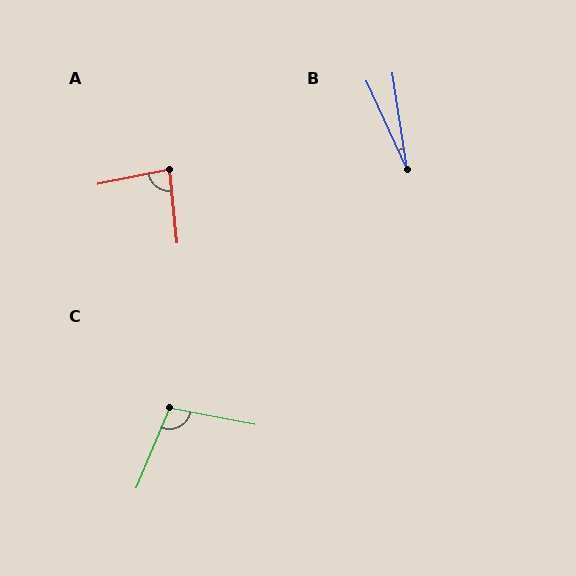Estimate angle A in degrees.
Approximately 84 degrees.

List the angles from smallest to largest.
B (16°), A (84°), C (102°).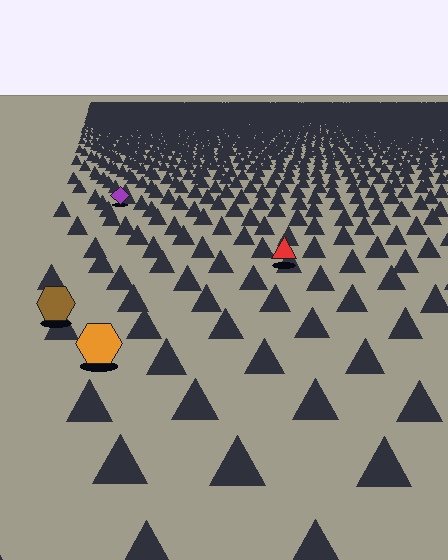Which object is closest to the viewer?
The orange hexagon is closest. The texture marks near it are larger and more spread out.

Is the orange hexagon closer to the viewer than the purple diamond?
Yes. The orange hexagon is closer — you can tell from the texture gradient: the ground texture is coarser near it.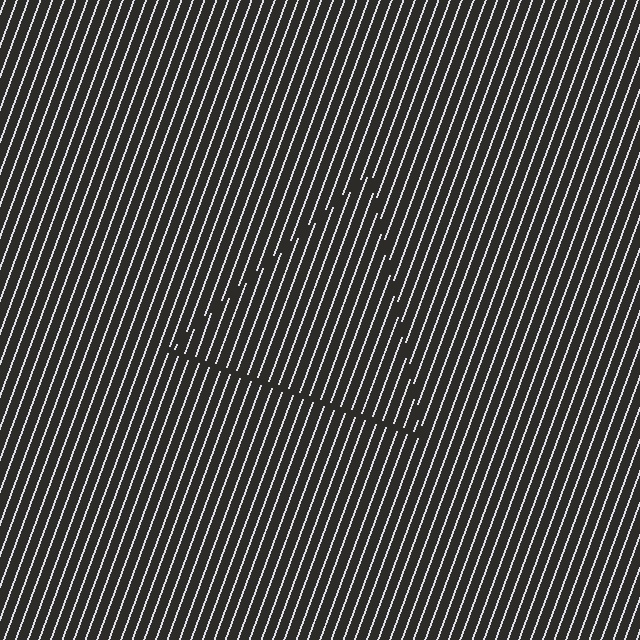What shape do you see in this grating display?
An illusory triangle. The interior of the shape contains the same grating, shifted by half a period — the contour is defined by the phase discontinuity where line-ends from the inner and outer gratings abut.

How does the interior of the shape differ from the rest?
The interior of the shape contains the same grating, shifted by half a period — the contour is defined by the phase discontinuity where line-ends from the inner and outer gratings abut.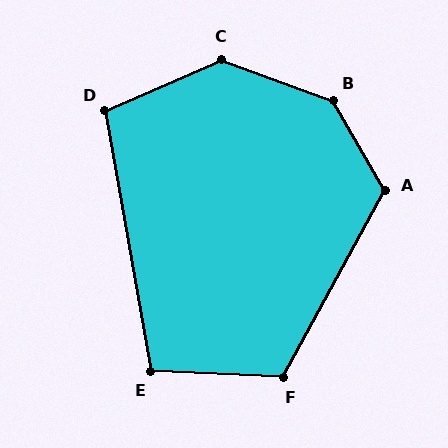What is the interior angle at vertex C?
Approximately 136 degrees (obtuse).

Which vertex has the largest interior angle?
B, at approximately 140 degrees.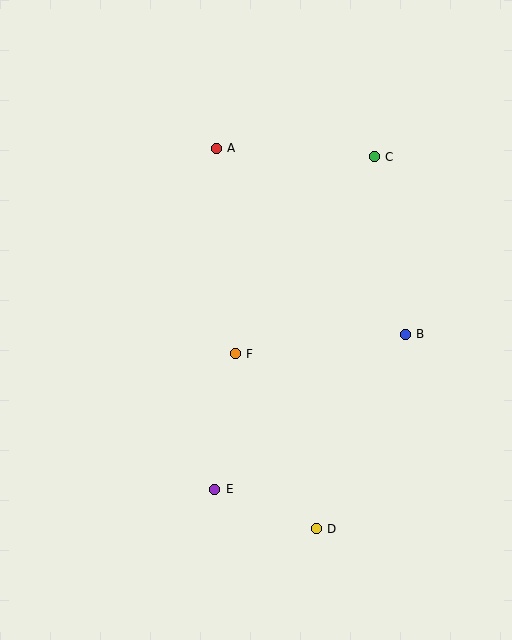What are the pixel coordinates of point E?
Point E is at (215, 489).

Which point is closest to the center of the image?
Point F at (235, 354) is closest to the center.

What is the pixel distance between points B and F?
The distance between B and F is 171 pixels.